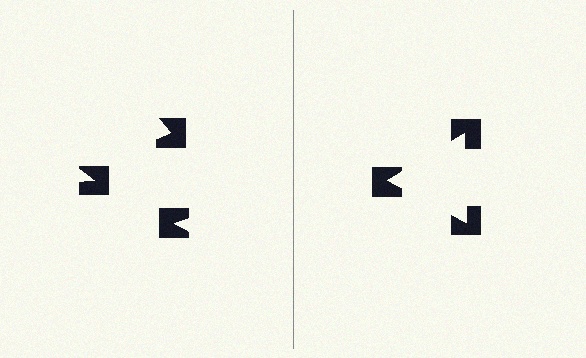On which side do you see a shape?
An illusory triangle appears on the right side. On the left side the wedge cuts are rotated, so no coherent shape forms.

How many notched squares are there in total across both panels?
6 — 3 on each side.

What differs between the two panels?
The notched squares are positioned identically on both sides; only the wedge orientations differ. On the right they align to a triangle; on the left they are misaligned.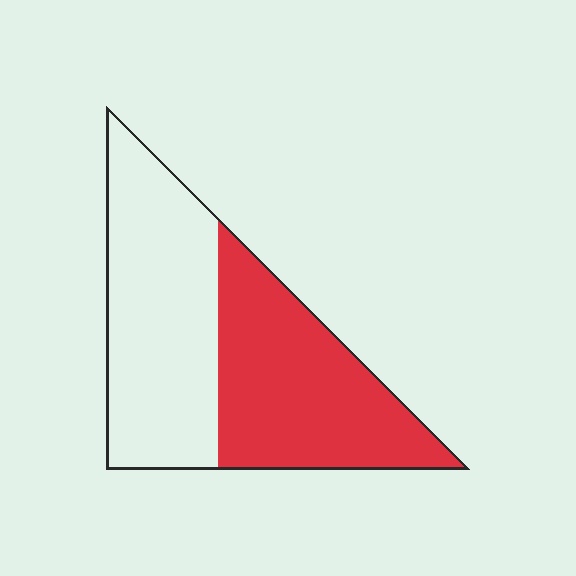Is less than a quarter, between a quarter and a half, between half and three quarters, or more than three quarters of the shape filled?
Between a quarter and a half.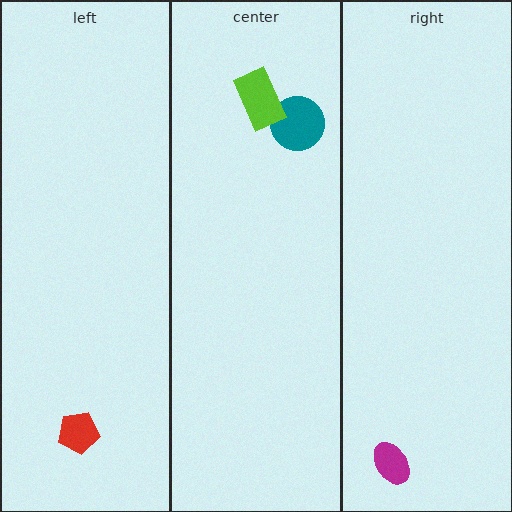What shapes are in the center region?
The teal circle, the lime rectangle.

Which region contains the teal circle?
The center region.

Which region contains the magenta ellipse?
The right region.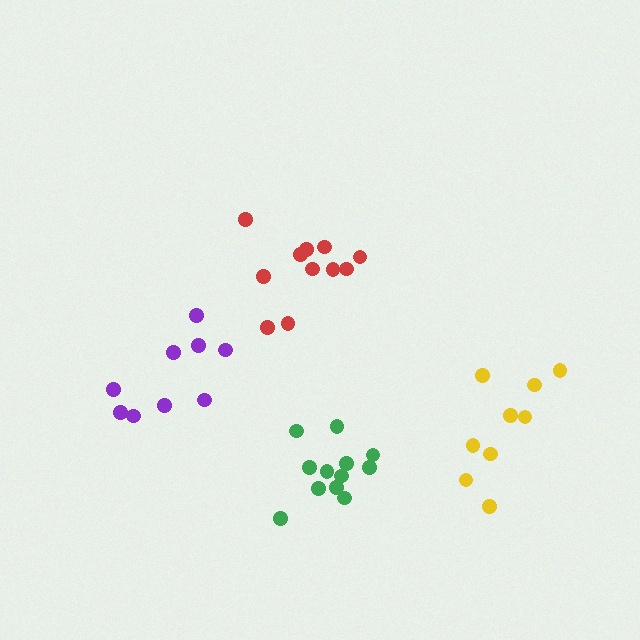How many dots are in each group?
Group 1: 12 dots, Group 2: 9 dots, Group 3: 11 dots, Group 4: 9 dots (41 total).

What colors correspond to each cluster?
The clusters are colored: green, purple, red, yellow.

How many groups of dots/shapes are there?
There are 4 groups.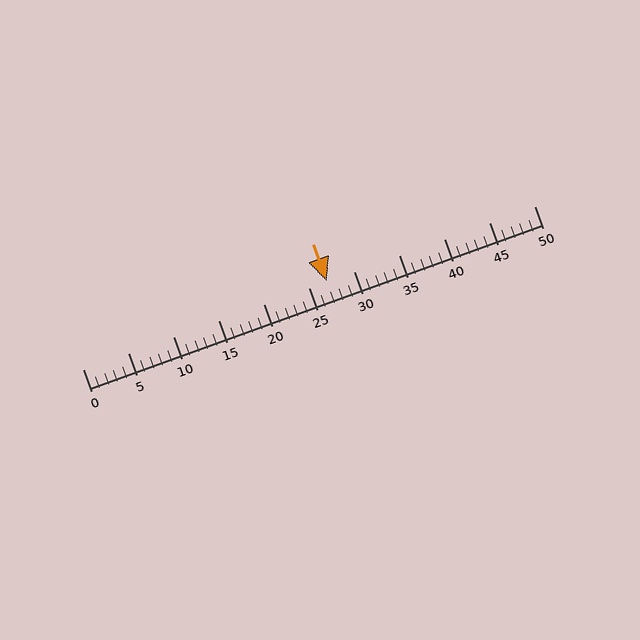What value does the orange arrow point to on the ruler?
The orange arrow points to approximately 27.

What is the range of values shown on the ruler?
The ruler shows values from 0 to 50.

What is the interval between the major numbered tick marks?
The major tick marks are spaced 5 units apart.